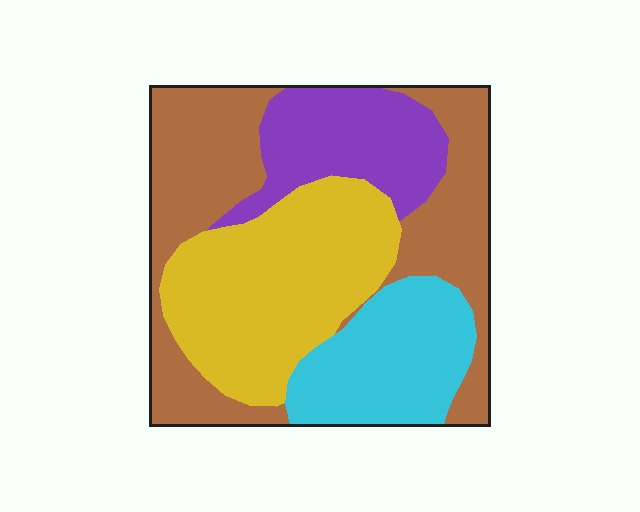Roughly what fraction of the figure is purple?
Purple covers about 15% of the figure.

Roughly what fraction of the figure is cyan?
Cyan covers about 20% of the figure.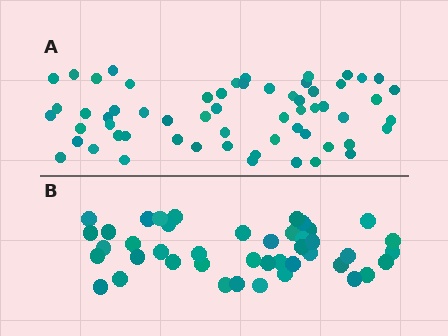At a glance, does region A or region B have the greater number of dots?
Region A (the top region) has more dots.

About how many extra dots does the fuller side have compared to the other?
Region A has approximately 15 more dots than region B.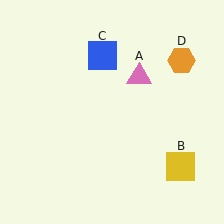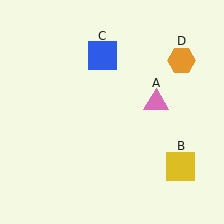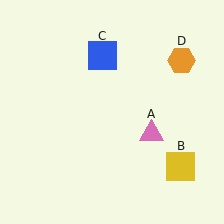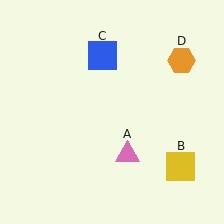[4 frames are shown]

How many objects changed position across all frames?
1 object changed position: pink triangle (object A).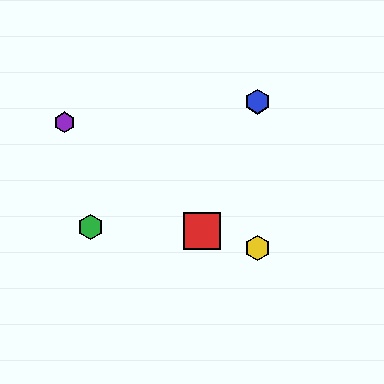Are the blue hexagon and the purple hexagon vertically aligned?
No, the blue hexagon is at x≈258 and the purple hexagon is at x≈64.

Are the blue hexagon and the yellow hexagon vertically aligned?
Yes, both are at x≈258.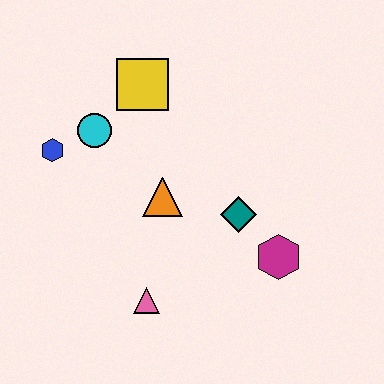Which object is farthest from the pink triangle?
The yellow square is farthest from the pink triangle.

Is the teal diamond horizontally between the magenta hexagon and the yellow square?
Yes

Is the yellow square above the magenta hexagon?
Yes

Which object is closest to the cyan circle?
The blue hexagon is closest to the cyan circle.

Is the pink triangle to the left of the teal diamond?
Yes